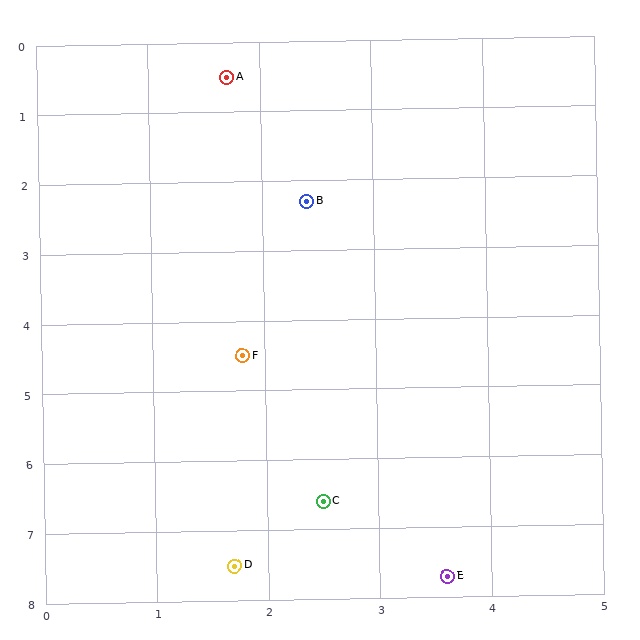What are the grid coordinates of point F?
Point F is at approximately (1.8, 4.5).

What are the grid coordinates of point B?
Point B is at approximately (2.4, 2.3).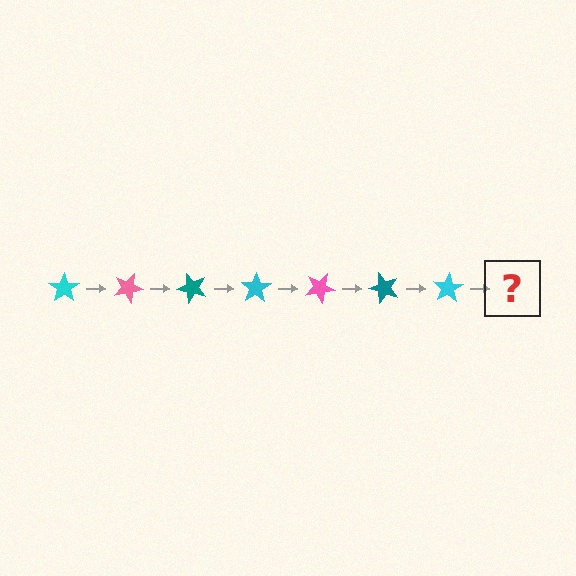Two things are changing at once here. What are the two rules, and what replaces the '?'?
The two rules are that it rotates 25 degrees each step and the color cycles through cyan, pink, and teal. The '?' should be a pink star, rotated 175 degrees from the start.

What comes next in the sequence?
The next element should be a pink star, rotated 175 degrees from the start.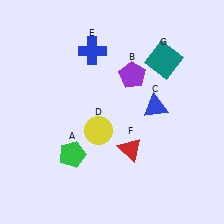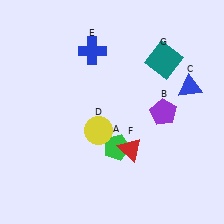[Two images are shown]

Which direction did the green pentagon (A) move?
The green pentagon (A) moved right.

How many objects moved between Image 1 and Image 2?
3 objects moved between the two images.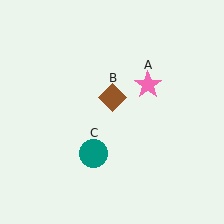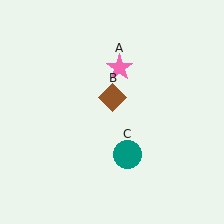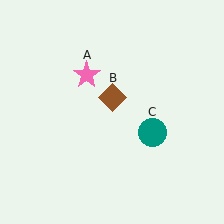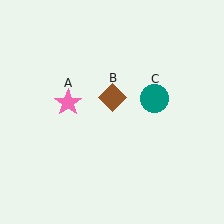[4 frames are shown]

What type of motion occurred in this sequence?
The pink star (object A), teal circle (object C) rotated counterclockwise around the center of the scene.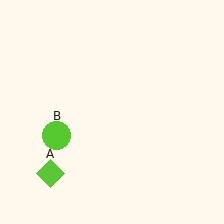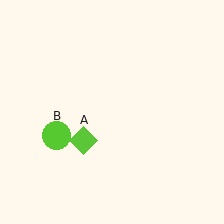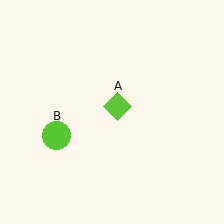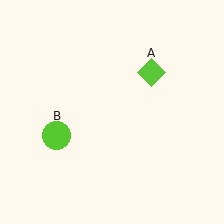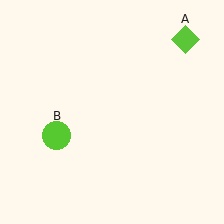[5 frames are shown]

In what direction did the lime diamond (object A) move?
The lime diamond (object A) moved up and to the right.